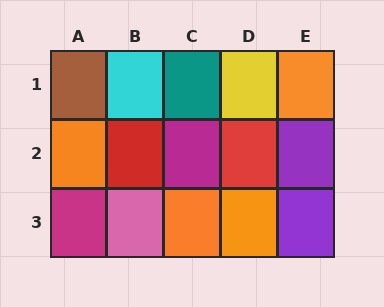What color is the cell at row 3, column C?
Orange.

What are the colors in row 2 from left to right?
Orange, red, magenta, red, purple.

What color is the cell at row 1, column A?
Brown.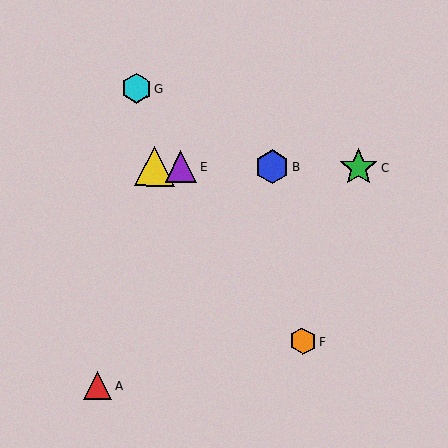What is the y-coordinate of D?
Object D is at y≈166.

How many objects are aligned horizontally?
4 objects (B, C, D, E) are aligned horizontally.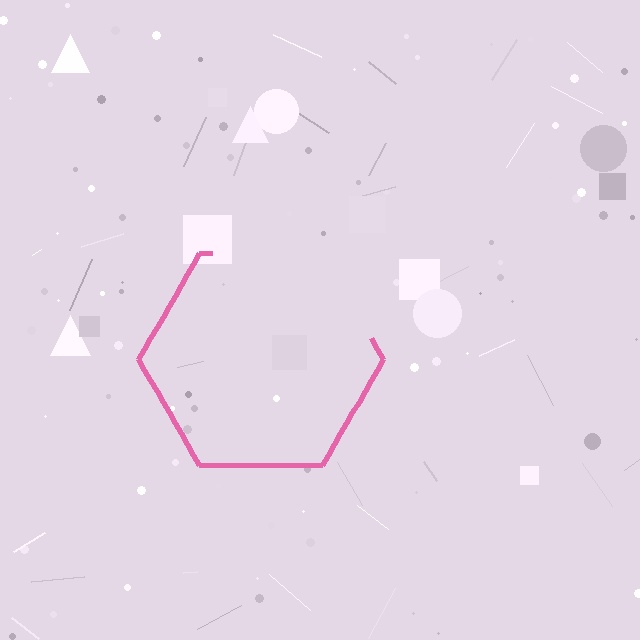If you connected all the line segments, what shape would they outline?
They would outline a hexagon.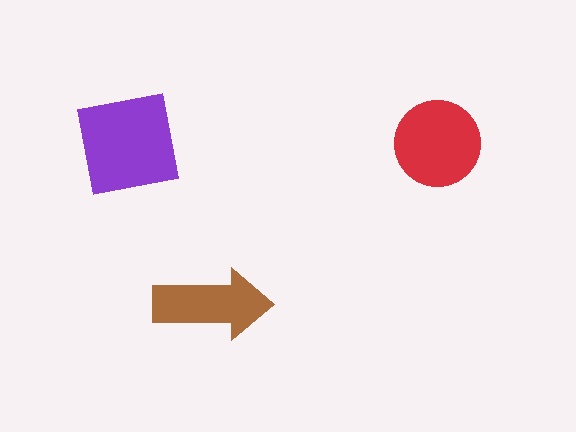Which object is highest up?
The red circle is topmost.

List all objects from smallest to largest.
The brown arrow, the red circle, the purple square.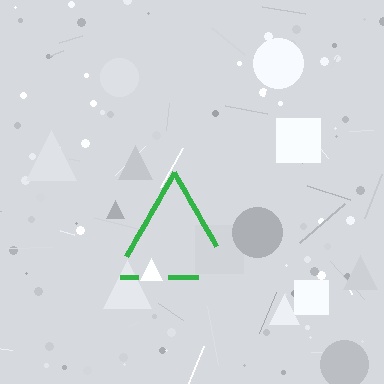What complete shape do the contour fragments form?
The contour fragments form a triangle.